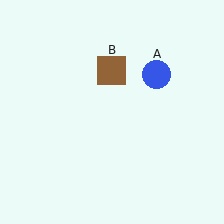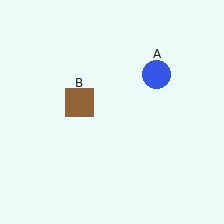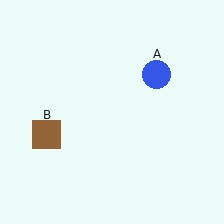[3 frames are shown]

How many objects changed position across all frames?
1 object changed position: brown square (object B).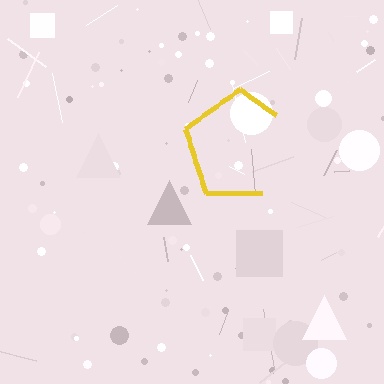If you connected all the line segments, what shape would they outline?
They would outline a pentagon.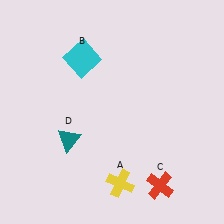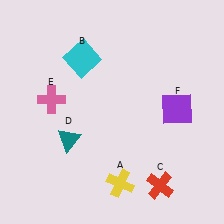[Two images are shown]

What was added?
A pink cross (E), a purple square (F) were added in Image 2.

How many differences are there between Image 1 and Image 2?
There are 2 differences between the two images.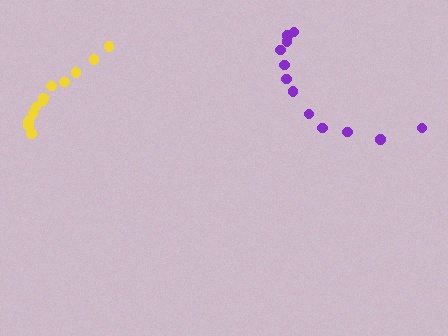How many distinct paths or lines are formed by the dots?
There are 2 distinct paths.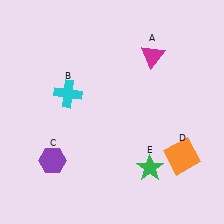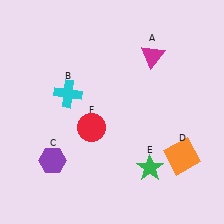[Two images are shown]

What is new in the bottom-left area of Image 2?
A red circle (F) was added in the bottom-left area of Image 2.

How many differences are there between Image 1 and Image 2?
There is 1 difference between the two images.